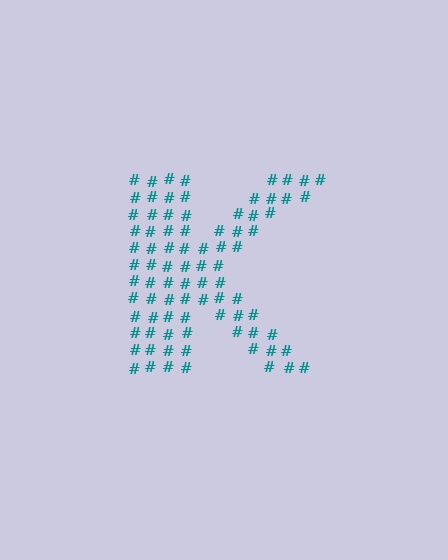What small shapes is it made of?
It is made of small hash symbols.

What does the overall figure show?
The overall figure shows the letter K.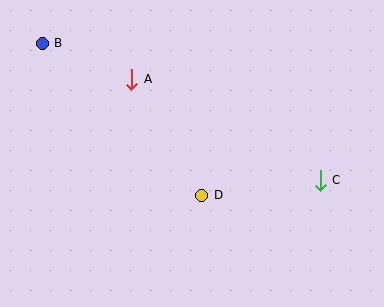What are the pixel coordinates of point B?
Point B is at (42, 43).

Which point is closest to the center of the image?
Point D at (202, 195) is closest to the center.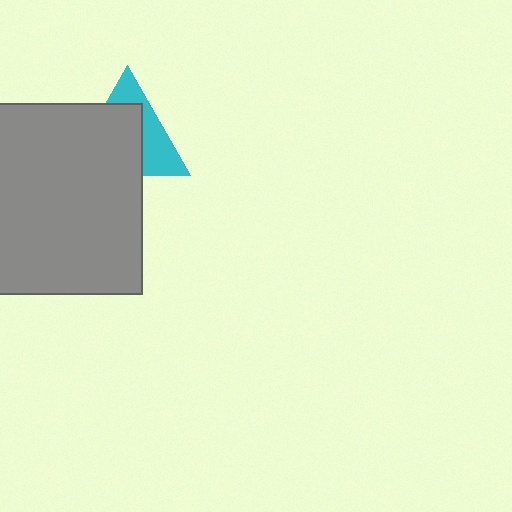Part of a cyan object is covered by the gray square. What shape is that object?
It is a triangle.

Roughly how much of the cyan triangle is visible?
A small part of it is visible (roughly 40%).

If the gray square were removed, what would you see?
You would see the complete cyan triangle.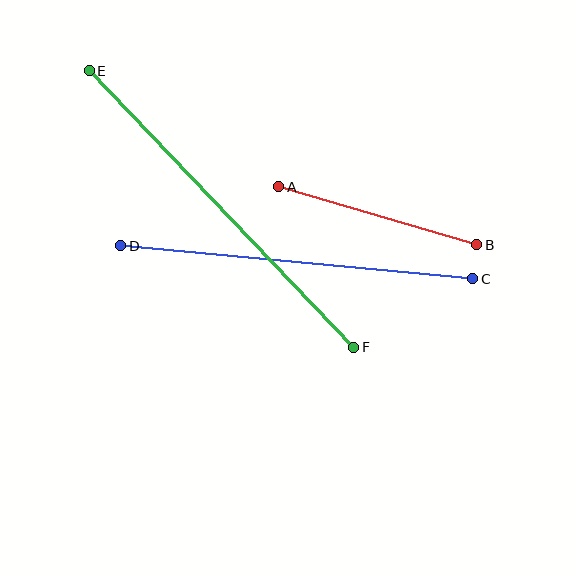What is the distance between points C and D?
The distance is approximately 353 pixels.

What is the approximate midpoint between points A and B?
The midpoint is at approximately (378, 216) pixels.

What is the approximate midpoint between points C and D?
The midpoint is at approximately (297, 262) pixels.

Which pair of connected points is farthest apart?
Points E and F are farthest apart.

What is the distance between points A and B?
The distance is approximately 206 pixels.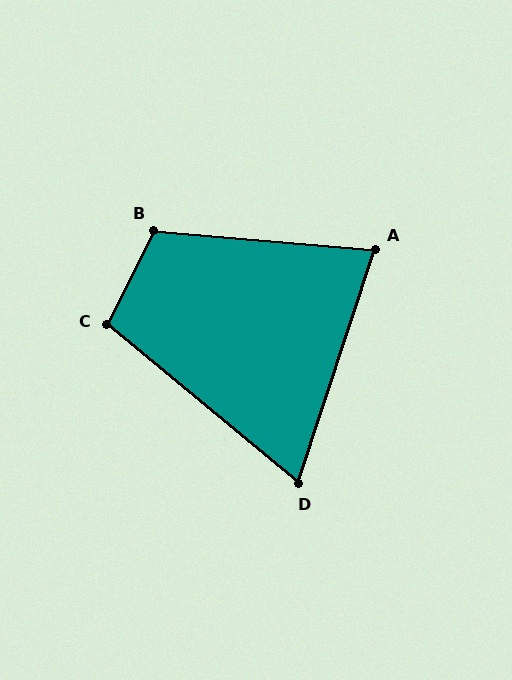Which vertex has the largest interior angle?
B, at approximately 111 degrees.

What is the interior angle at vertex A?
Approximately 77 degrees (acute).